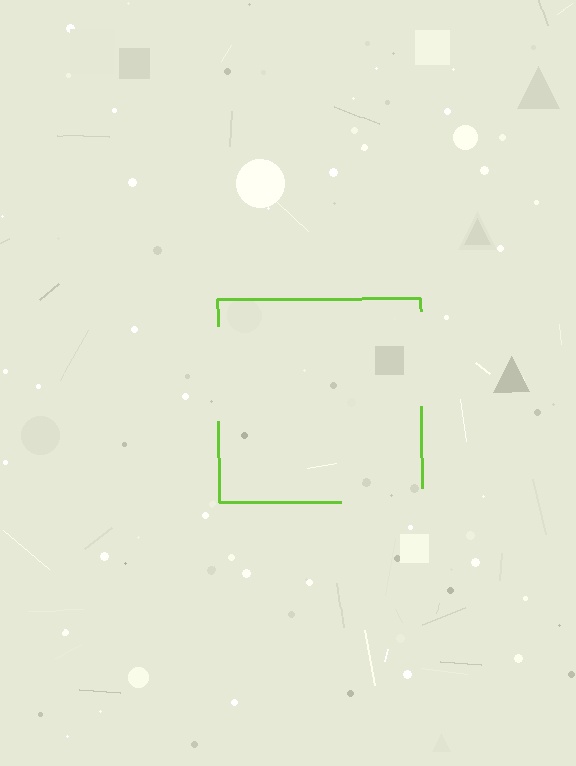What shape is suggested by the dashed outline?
The dashed outline suggests a square.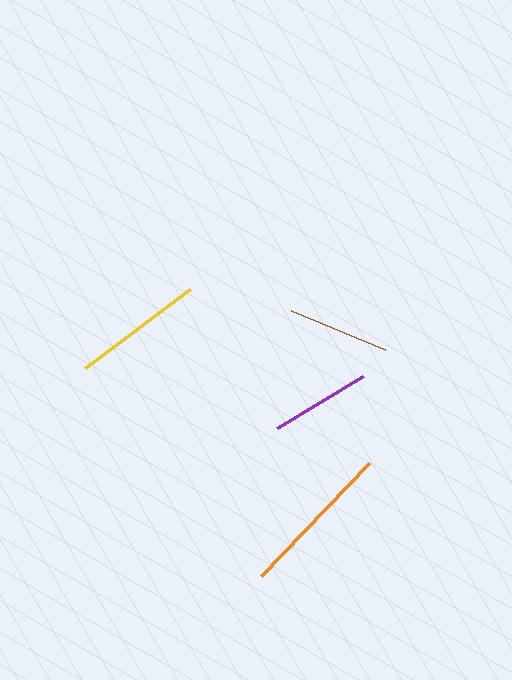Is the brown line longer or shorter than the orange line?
The orange line is longer than the brown line.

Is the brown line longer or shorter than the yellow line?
The yellow line is longer than the brown line.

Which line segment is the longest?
The orange line is the longest at approximately 156 pixels.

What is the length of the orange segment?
The orange segment is approximately 156 pixels long.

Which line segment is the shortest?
The purple line is the shortest at approximately 101 pixels.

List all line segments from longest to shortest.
From longest to shortest: orange, yellow, brown, purple.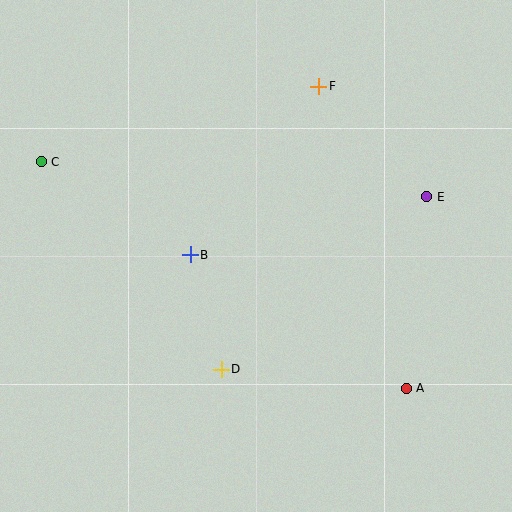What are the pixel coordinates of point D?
Point D is at (221, 369).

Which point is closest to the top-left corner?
Point C is closest to the top-left corner.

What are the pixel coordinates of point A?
Point A is at (406, 388).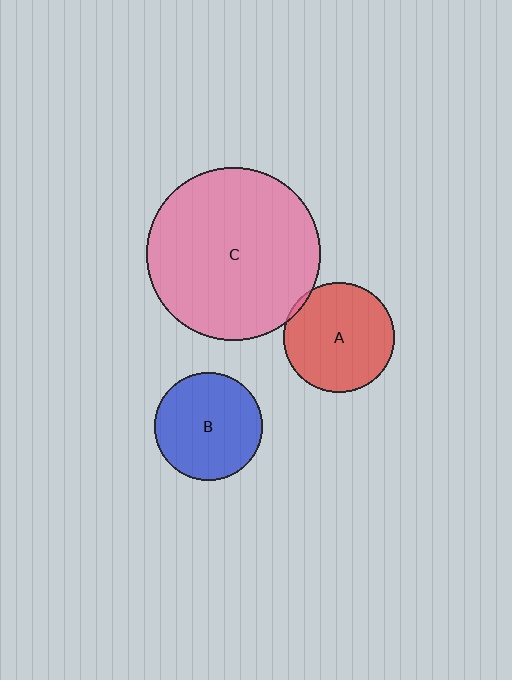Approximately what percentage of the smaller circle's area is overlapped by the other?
Approximately 5%.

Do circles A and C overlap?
Yes.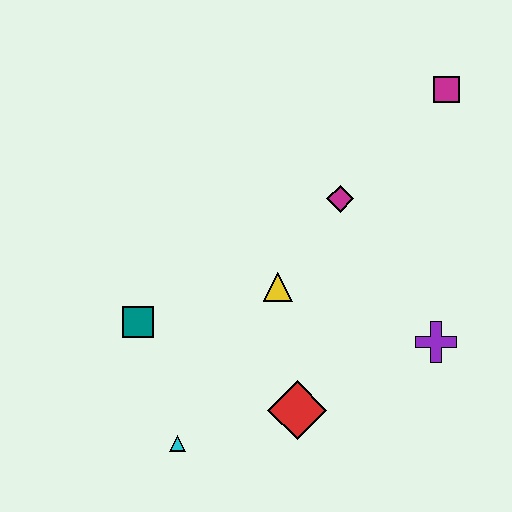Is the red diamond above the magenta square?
No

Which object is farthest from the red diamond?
The magenta square is farthest from the red diamond.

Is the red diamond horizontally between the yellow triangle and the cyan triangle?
No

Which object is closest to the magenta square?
The magenta diamond is closest to the magenta square.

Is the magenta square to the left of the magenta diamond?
No